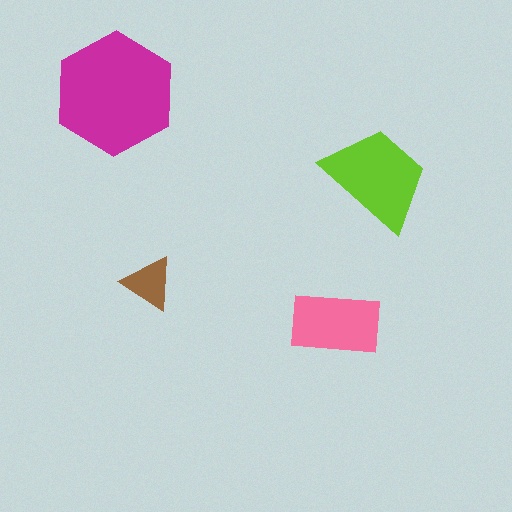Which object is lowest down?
The pink rectangle is bottommost.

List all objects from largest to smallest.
The magenta hexagon, the lime trapezoid, the pink rectangle, the brown triangle.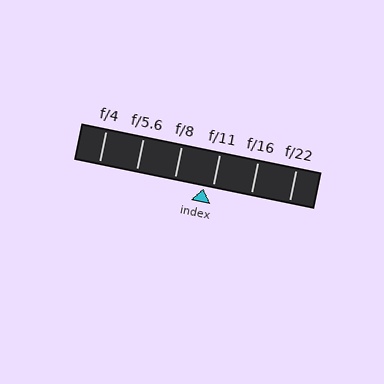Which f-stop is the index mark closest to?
The index mark is closest to f/11.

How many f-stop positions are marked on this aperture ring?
There are 6 f-stop positions marked.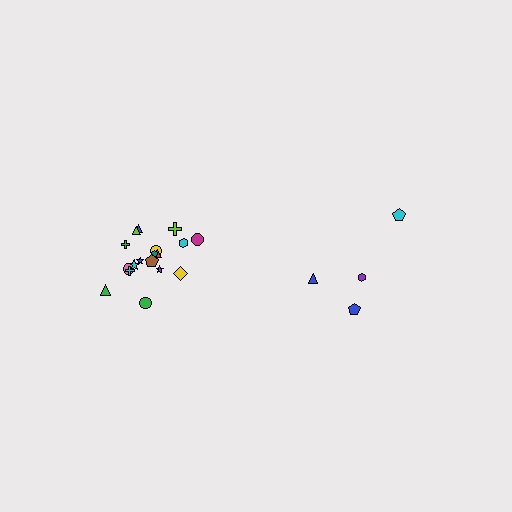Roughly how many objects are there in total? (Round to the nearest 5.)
Roughly 20 objects in total.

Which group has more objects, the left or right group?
The left group.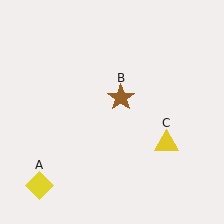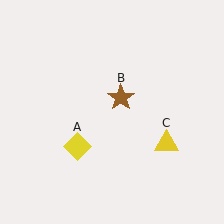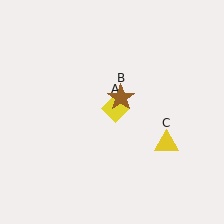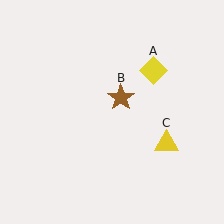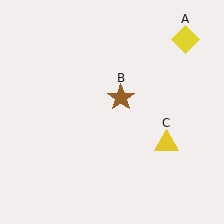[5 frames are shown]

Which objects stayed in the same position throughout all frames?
Brown star (object B) and yellow triangle (object C) remained stationary.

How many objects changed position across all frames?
1 object changed position: yellow diamond (object A).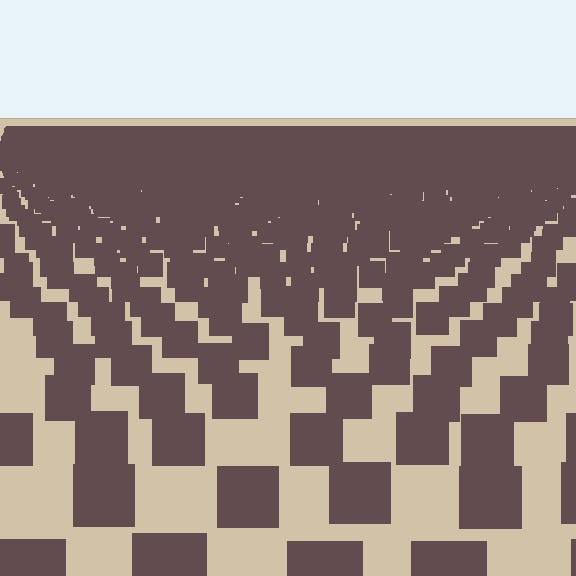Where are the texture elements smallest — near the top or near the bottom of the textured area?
Near the top.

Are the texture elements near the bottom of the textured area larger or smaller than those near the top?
Larger. Near the bottom, elements are closer to the viewer and appear at a bigger on-screen size.